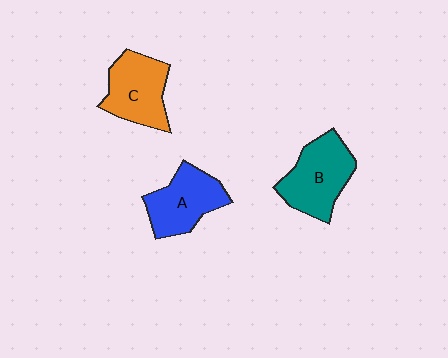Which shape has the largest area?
Shape B (teal).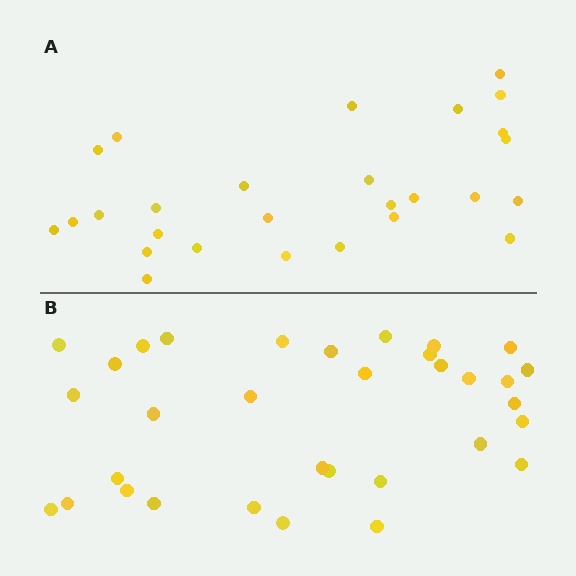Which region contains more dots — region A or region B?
Region B (the bottom region) has more dots.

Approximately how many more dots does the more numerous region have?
Region B has about 6 more dots than region A.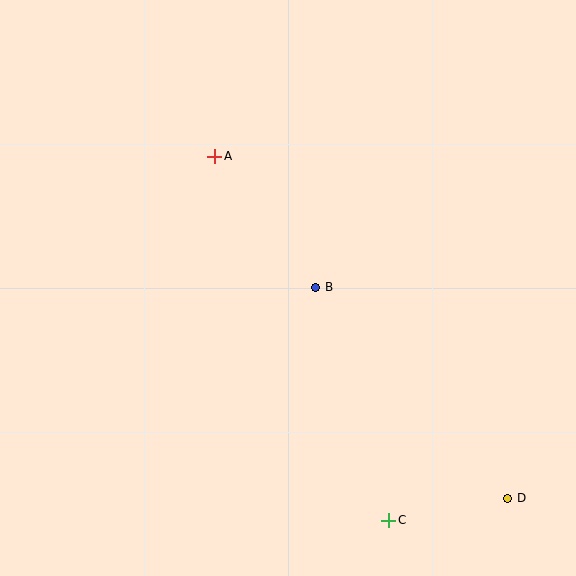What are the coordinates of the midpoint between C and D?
The midpoint between C and D is at (448, 509).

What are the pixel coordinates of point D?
Point D is at (508, 498).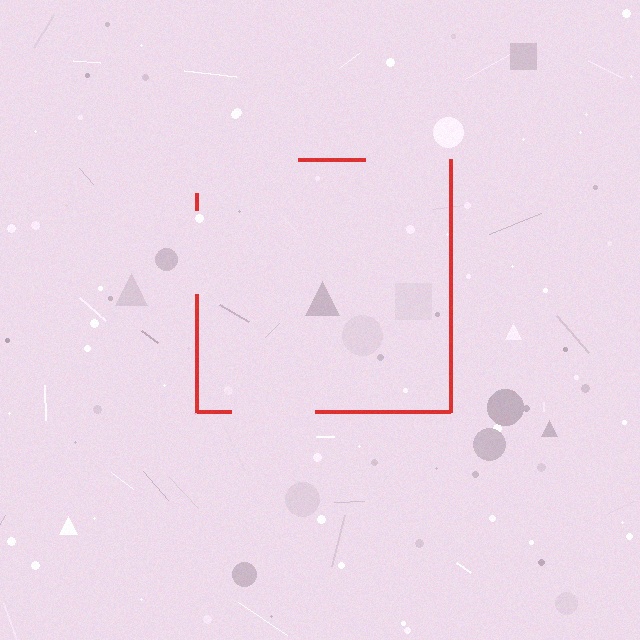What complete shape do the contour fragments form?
The contour fragments form a square.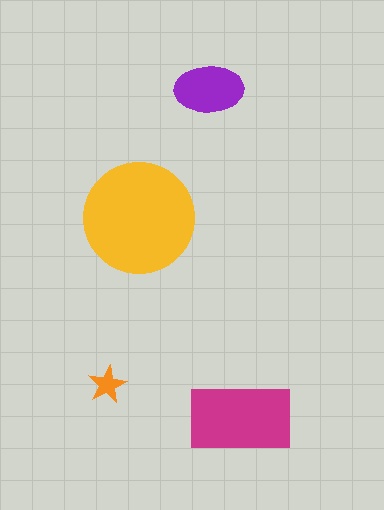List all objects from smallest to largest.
The orange star, the purple ellipse, the magenta rectangle, the yellow circle.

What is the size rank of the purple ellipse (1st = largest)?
3rd.